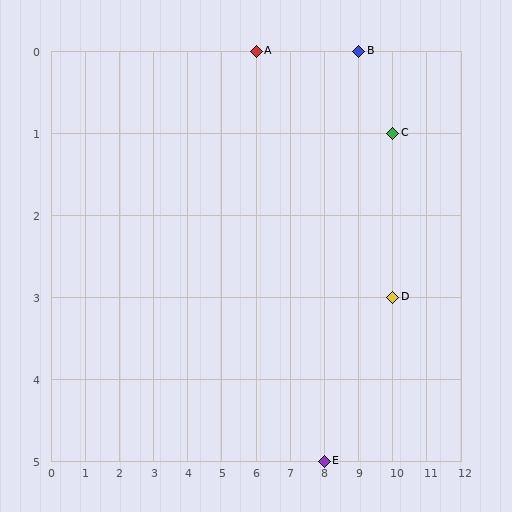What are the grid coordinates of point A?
Point A is at grid coordinates (6, 0).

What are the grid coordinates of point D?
Point D is at grid coordinates (10, 3).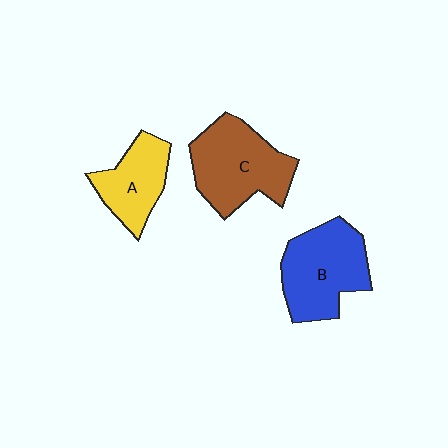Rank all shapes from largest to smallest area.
From largest to smallest: C (brown), B (blue), A (yellow).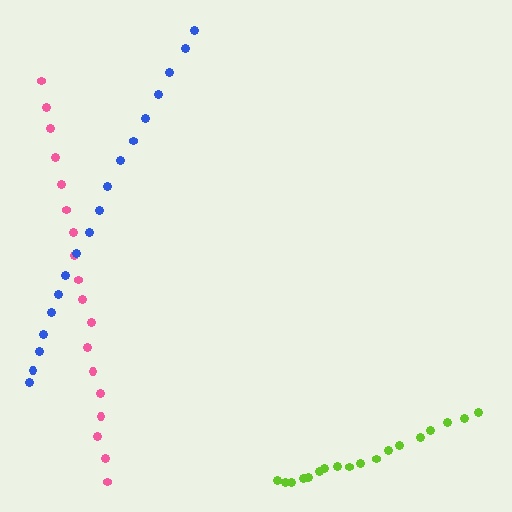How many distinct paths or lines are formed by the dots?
There are 3 distinct paths.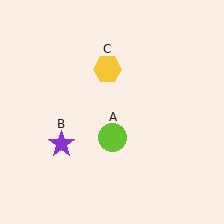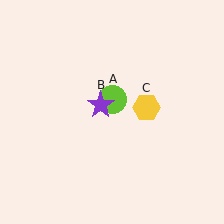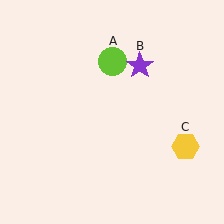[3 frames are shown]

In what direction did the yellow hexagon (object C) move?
The yellow hexagon (object C) moved down and to the right.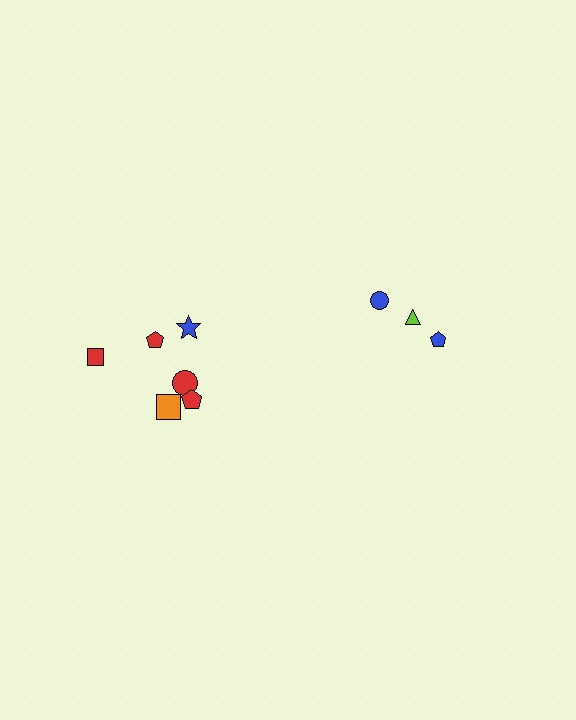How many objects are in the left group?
There are 6 objects.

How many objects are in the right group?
There are 3 objects.